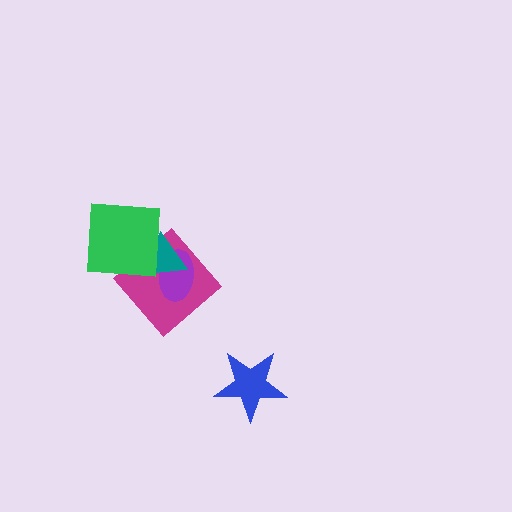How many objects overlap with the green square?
3 objects overlap with the green square.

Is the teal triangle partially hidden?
Yes, it is partially covered by another shape.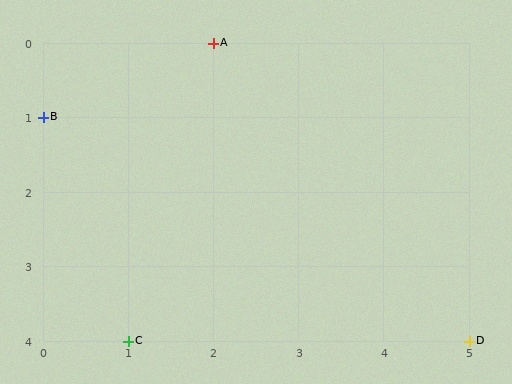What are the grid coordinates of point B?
Point B is at grid coordinates (0, 1).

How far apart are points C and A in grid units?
Points C and A are 1 column and 4 rows apart (about 4.1 grid units diagonally).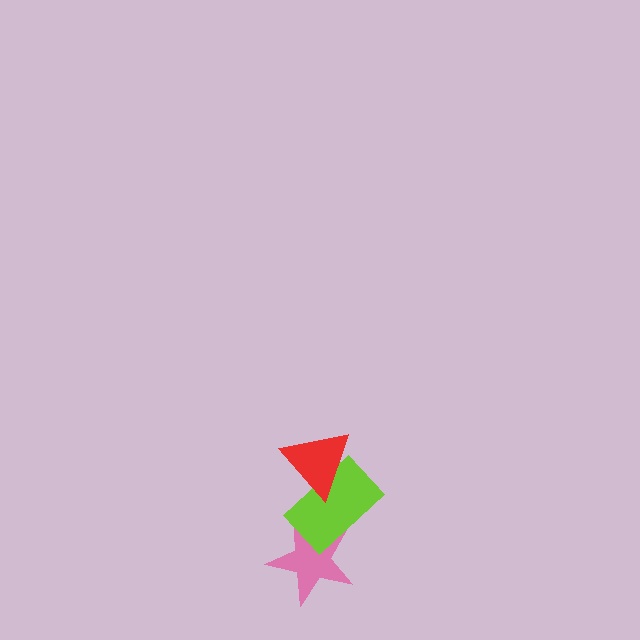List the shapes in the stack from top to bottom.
From top to bottom: the red triangle, the lime rectangle, the pink star.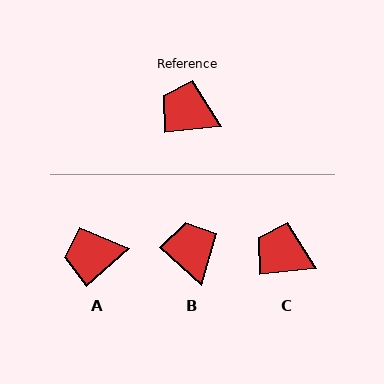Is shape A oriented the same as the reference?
No, it is off by about 35 degrees.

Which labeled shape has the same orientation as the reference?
C.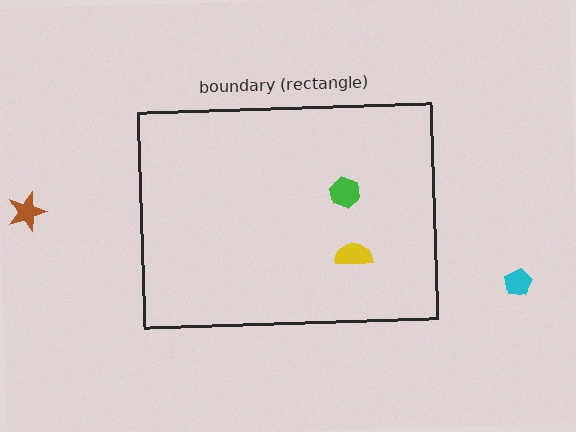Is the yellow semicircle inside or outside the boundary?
Inside.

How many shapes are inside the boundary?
2 inside, 2 outside.